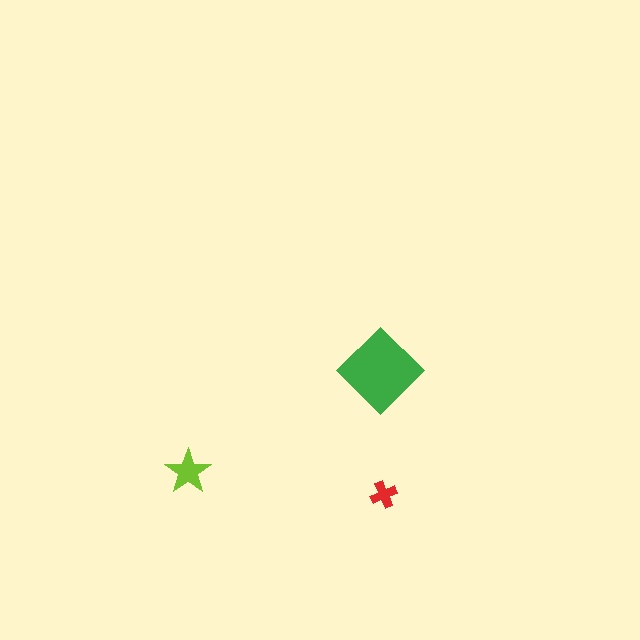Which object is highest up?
The green diamond is topmost.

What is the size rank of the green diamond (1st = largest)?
1st.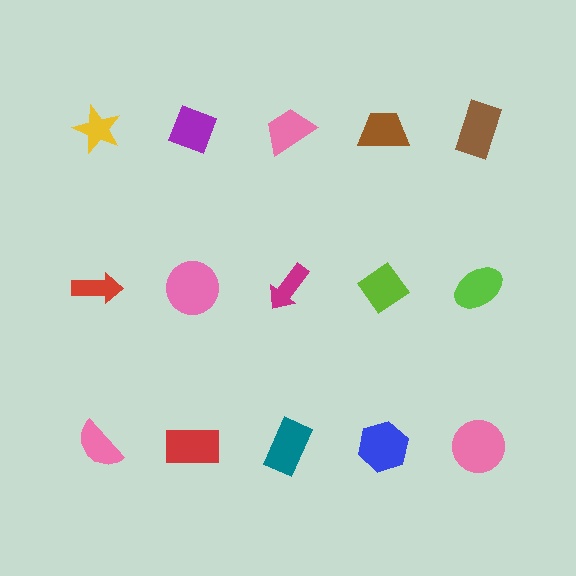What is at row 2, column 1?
A red arrow.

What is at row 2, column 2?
A pink circle.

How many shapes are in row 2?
5 shapes.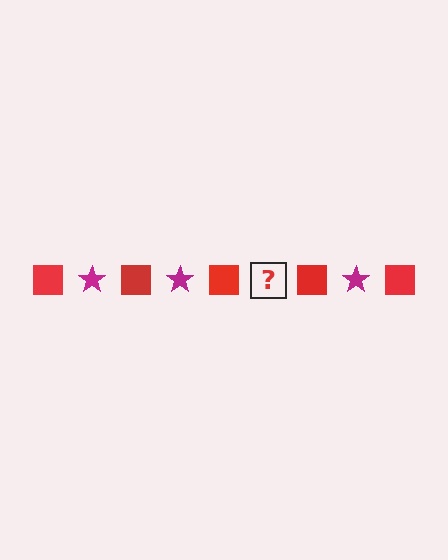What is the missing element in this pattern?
The missing element is a magenta star.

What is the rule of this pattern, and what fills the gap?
The rule is that the pattern alternates between red square and magenta star. The gap should be filled with a magenta star.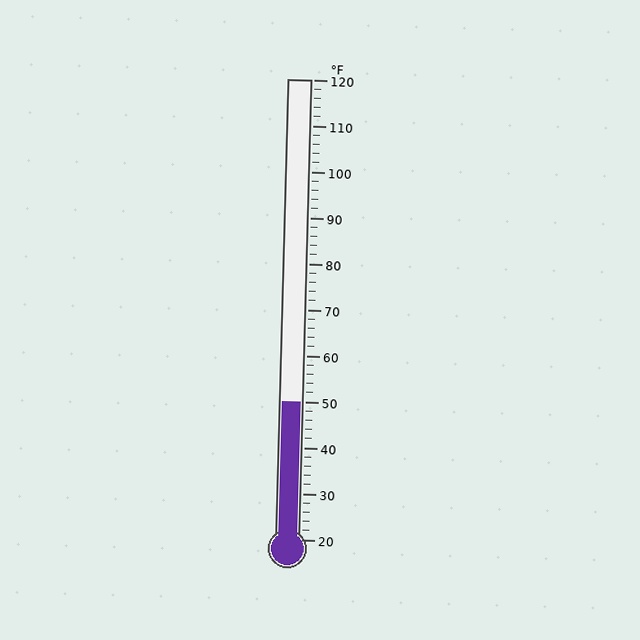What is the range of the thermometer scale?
The thermometer scale ranges from 20°F to 120°F.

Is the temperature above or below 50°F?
The temperature is at 50°F.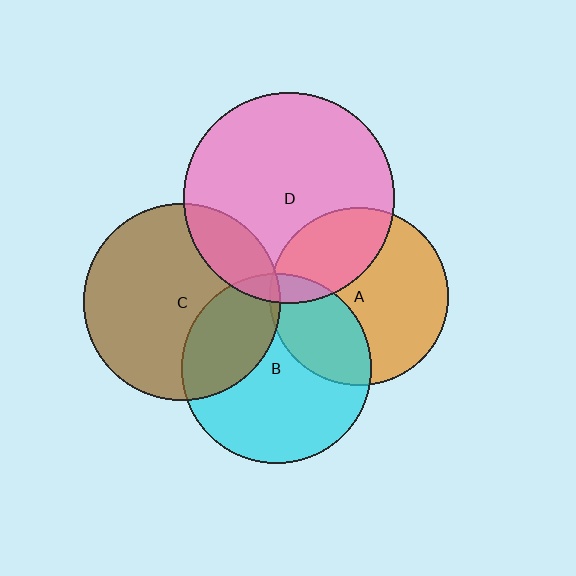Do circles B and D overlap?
Yes.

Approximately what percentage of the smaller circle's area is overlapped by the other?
Approximately 5%.